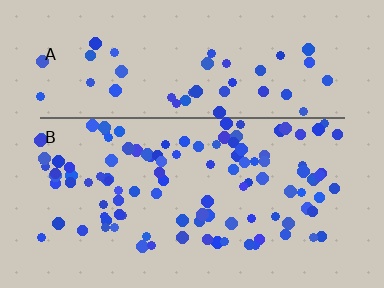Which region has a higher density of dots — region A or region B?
B (the bottom).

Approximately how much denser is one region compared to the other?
Approximately 2.3× — region B over region A.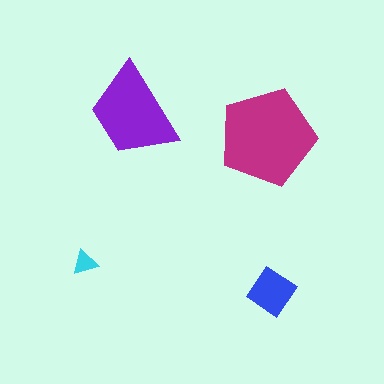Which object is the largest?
The magenta pentagon.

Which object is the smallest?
The cyan triangle.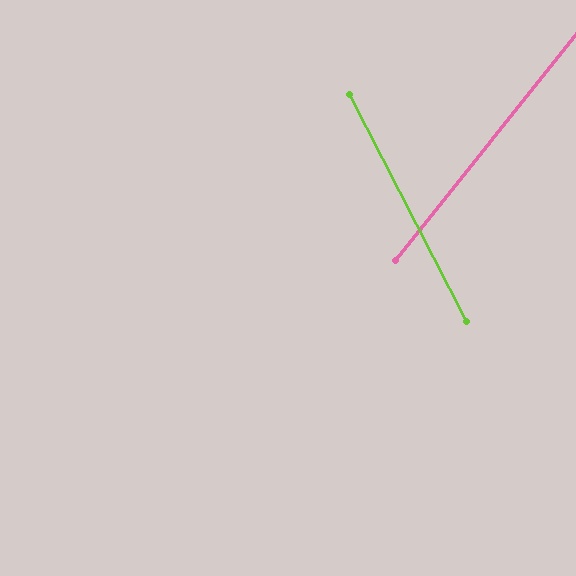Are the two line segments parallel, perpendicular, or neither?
Neither parallel nor perpendicular — they differ by about 66°.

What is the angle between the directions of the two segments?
Approximately 66 degrees.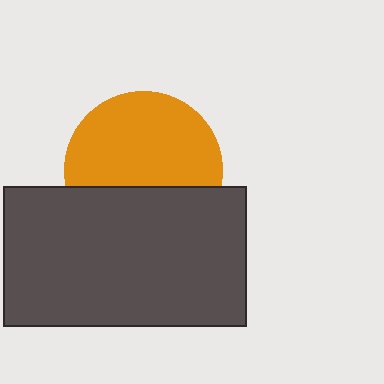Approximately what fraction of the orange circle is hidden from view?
Roughly 38% of the orange circle is hidden behind the dark gray rectangle.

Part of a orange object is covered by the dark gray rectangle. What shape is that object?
It is a circle.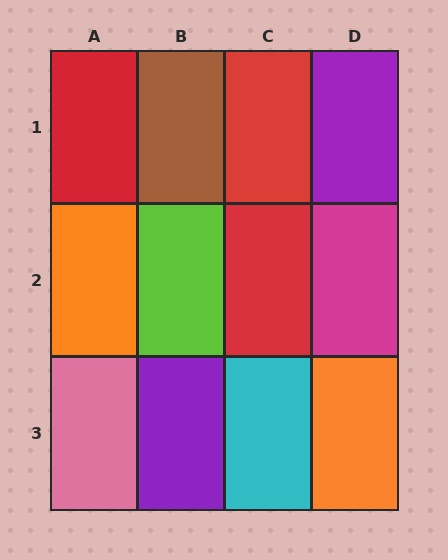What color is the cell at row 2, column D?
Magenta.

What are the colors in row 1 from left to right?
Red, brown, red, purple.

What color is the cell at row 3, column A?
Pink.